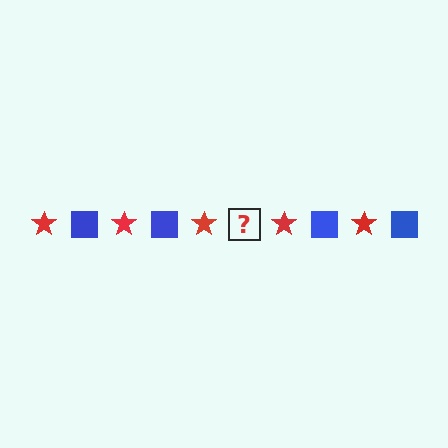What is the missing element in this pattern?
The missing element is a blue square.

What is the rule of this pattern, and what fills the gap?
The rule is that the pattern alternates between red star and blue square. The gap should be filled with a blue square.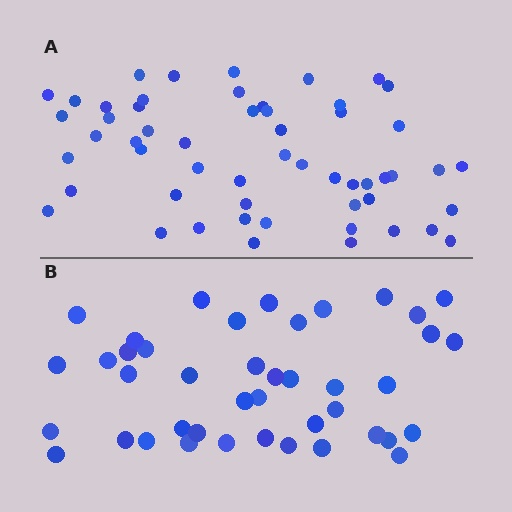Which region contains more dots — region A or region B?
Region A (the top region) has more dots.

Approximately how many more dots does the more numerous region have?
Region A has approximately 15 more dots than region B.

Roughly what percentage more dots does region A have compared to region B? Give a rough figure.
About 30% more.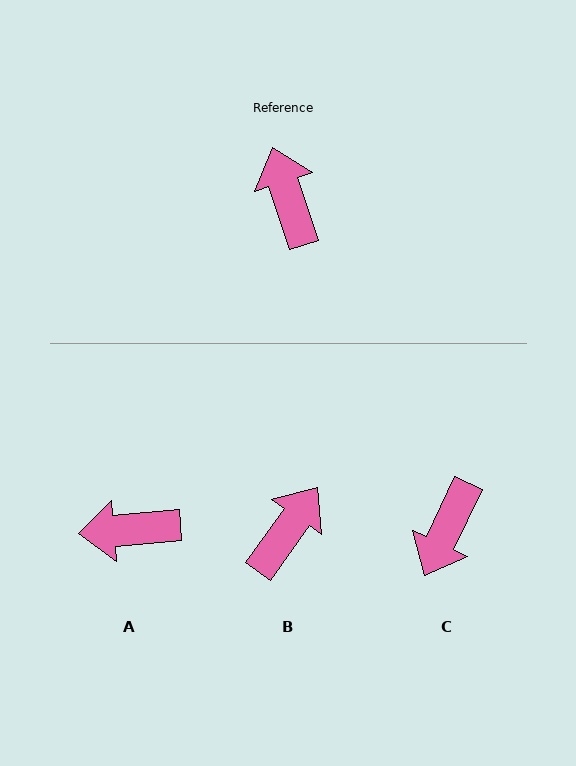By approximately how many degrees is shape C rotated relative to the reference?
Approximately 136 degrees counter-clockwise.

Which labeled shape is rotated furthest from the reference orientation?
C, about 136 degrees away.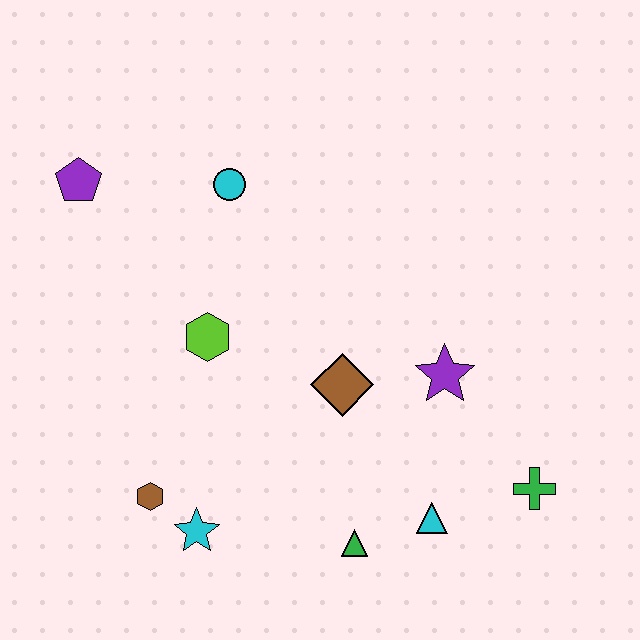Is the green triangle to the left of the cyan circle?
No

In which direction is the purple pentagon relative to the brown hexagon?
The purple pentagon is above the brown hexagon.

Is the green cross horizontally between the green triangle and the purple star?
No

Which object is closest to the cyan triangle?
The green triangle is closest to the cyan triangle.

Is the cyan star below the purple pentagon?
Yes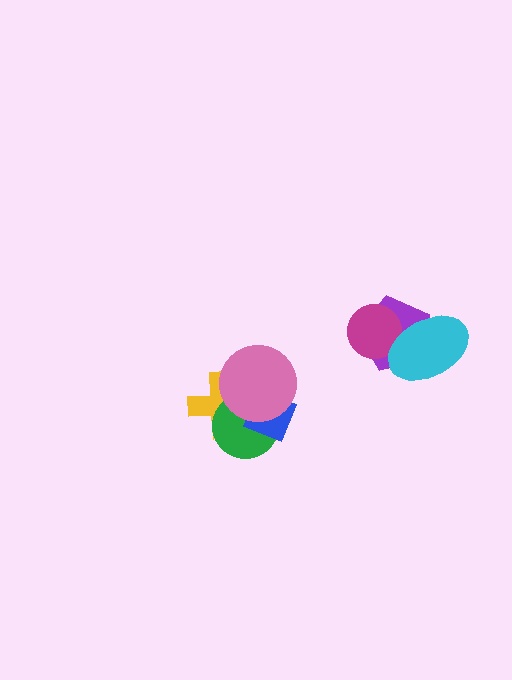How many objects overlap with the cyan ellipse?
2 objects overlap with the cyan ellipse.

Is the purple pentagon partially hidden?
Yes, it is partially covered by another shape.